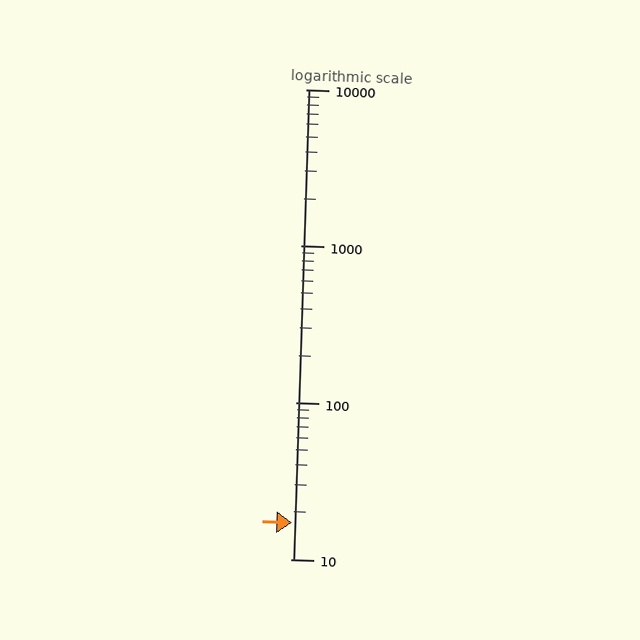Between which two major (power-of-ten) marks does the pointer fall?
The pointer is between 10 and 100.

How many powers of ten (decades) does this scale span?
The scale spans 3 decades, from 10 to 10000.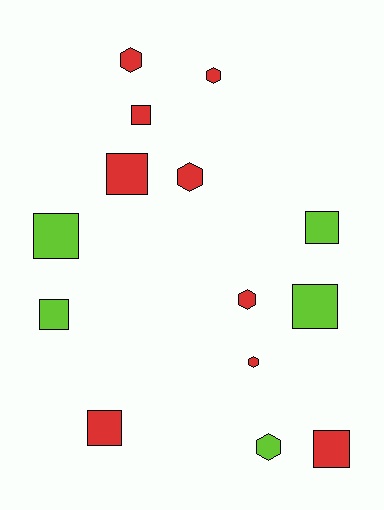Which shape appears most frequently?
Square, with 8 objects.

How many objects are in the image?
There are 14 objects.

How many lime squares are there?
There are 4 lime squares.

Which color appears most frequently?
Red, with 9 objects.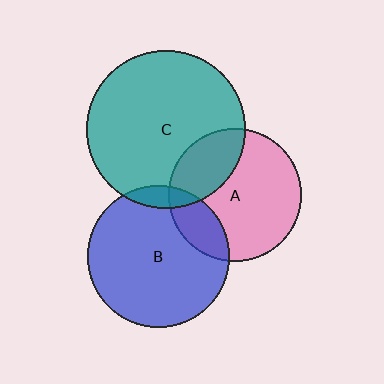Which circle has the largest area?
Circle C (teal).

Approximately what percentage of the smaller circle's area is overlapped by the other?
Approximately 10%.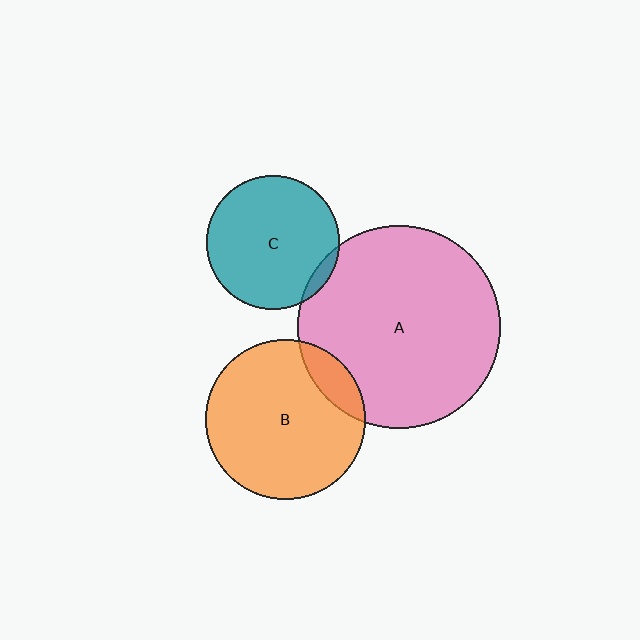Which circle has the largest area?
Circle A (pink).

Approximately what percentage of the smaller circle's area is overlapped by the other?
Approximately 5%.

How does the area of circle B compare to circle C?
Approximately 1.4 times.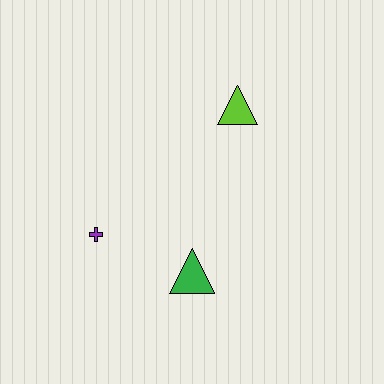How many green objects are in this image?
There is 1 green object.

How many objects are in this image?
There are 3 objects.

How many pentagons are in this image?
There are no pentagons.